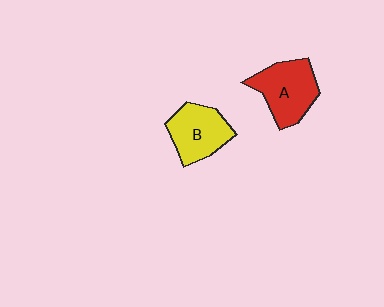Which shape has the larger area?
Shape A (red).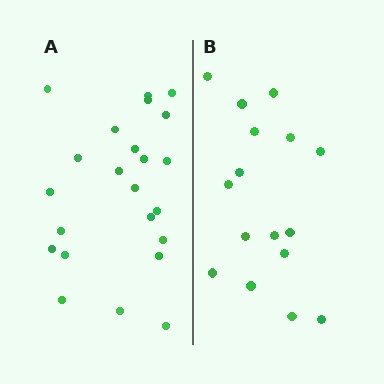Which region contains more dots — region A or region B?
Region A (the left region) has more dots.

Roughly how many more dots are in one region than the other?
Region A has roughly 8 or so more dots than region B.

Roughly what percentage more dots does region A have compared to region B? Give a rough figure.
About 45% more.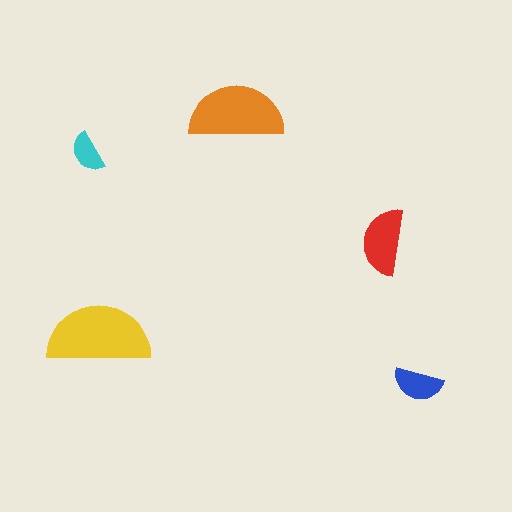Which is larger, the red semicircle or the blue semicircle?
The red one.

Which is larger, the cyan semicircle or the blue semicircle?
The blue one.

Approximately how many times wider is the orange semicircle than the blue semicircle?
About 2 times wider.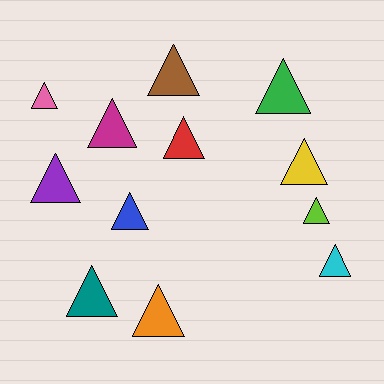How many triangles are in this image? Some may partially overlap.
There are 12 triangles.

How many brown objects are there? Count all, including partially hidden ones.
There is 1 brown object.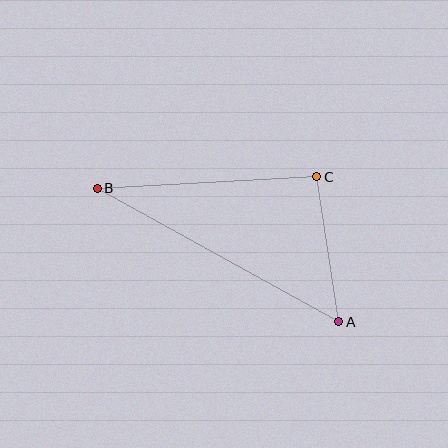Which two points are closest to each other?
Points A and C are closest to each other.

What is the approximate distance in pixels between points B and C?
The distance between B and C is approximately 220 pixels.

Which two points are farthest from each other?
Points A and B are farthest from each other.